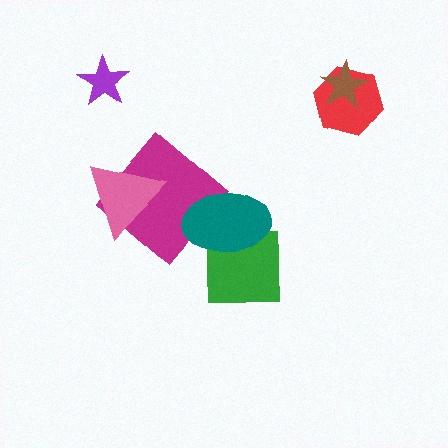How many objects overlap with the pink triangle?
1 object overlaps with the pink triangle.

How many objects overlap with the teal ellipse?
2 objects overlap with the teal ellipse.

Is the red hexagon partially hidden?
Yes, it is partially covered by another shape.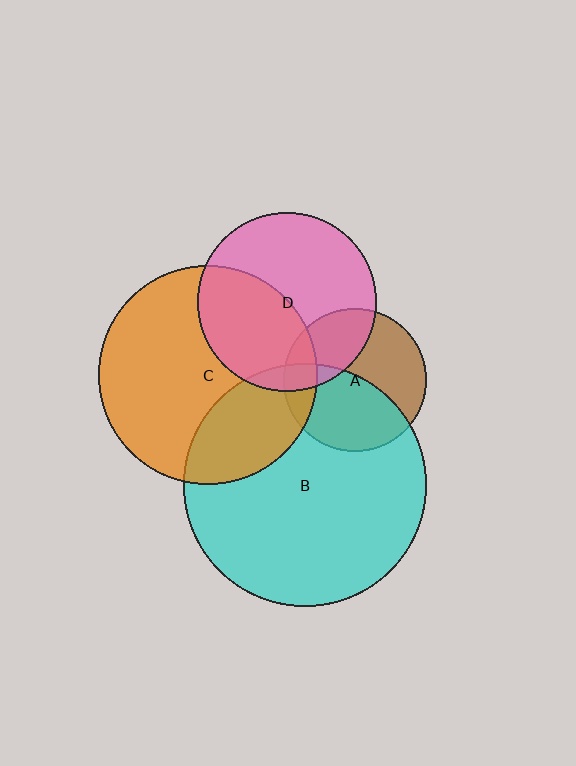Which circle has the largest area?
Circle B (cyan).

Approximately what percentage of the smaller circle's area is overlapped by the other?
Approximately 45%.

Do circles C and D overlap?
Yes.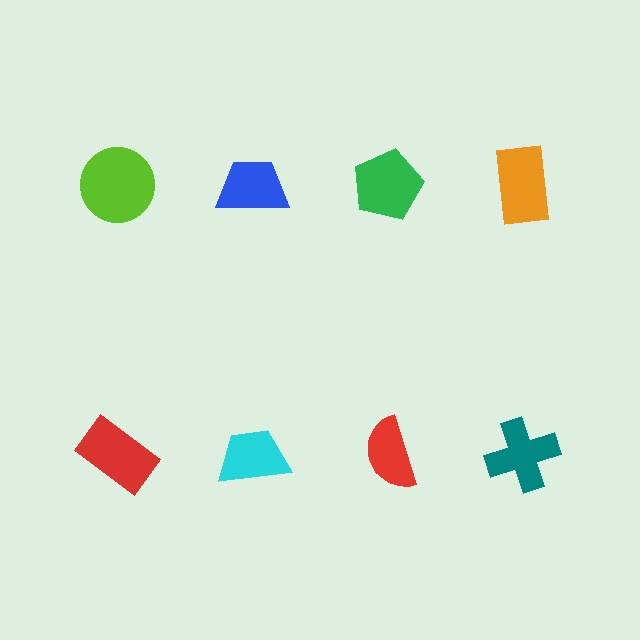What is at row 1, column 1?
A lime circle.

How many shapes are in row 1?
4 shapes.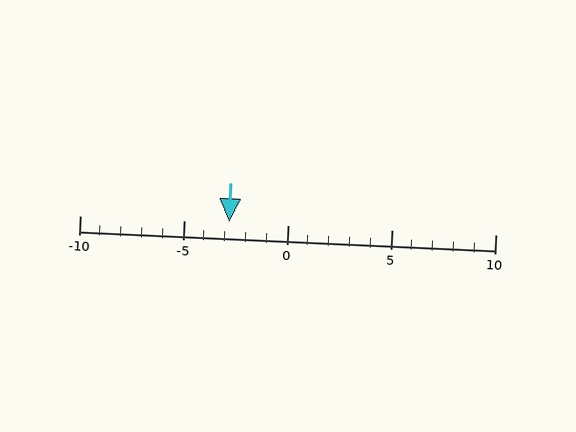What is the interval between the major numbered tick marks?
The major tick marks are spaced 5 units apart.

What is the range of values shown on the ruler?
The ruler shows values from -10 to 10.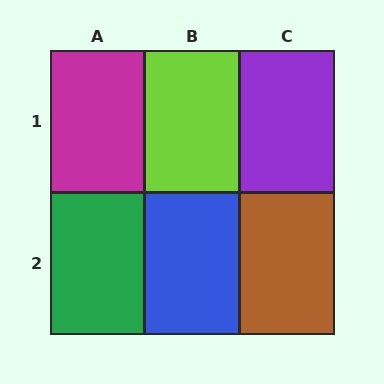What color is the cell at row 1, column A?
Magenta.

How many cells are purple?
1 cell is purple.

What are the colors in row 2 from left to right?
Green, blue, brown.